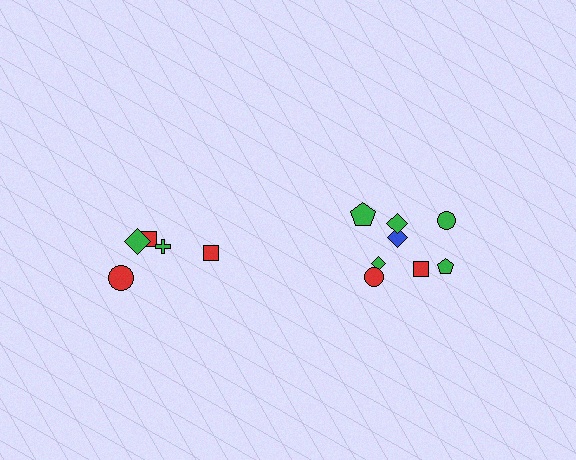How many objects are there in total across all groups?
There are 13 objects.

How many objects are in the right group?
There are 8 objects.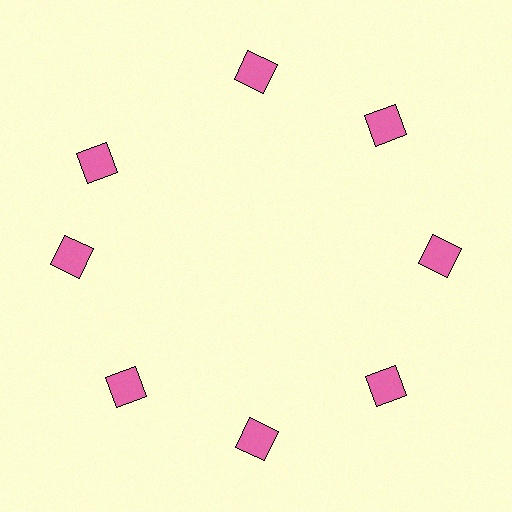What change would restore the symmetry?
The symmetry would be restored by rotating it back into even spacing with its neighbors so that all 8 squares sit at equal angles and equal distance from the center.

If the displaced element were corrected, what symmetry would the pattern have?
It would have 8-fold rotational symmetry — the pattern would map onto itself every 45 degrees.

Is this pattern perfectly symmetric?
No. The 8 pink squares are arranged in a ring, but one element near the 10 o'clock position is rotated out of alignment along the ring, breaking the 8-fold rotational symmetry.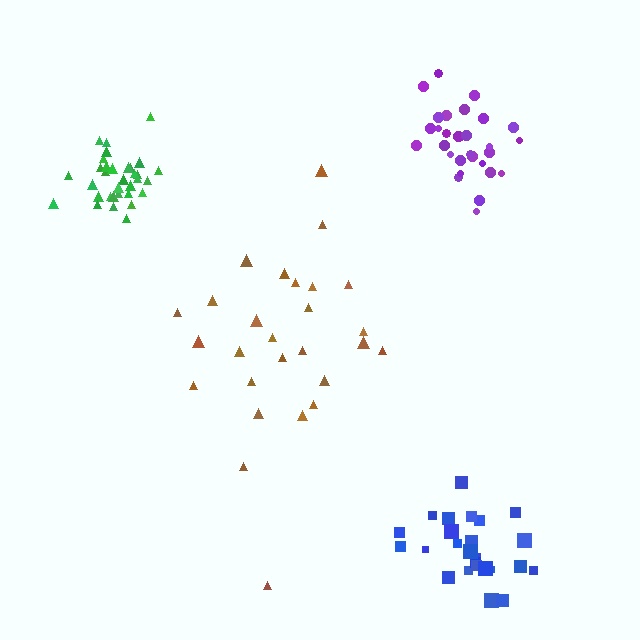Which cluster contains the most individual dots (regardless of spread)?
Green (33).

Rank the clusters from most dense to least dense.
green, purple, blue, brown.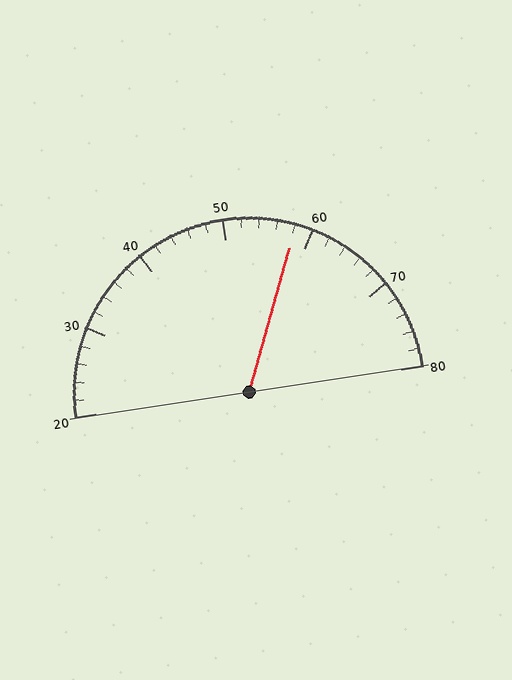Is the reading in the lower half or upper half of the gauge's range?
The reading is in the upper half of the range (20 to 80).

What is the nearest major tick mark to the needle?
The nearest major tick mark is 60.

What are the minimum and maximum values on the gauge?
The gauge ranges from 20 to 80.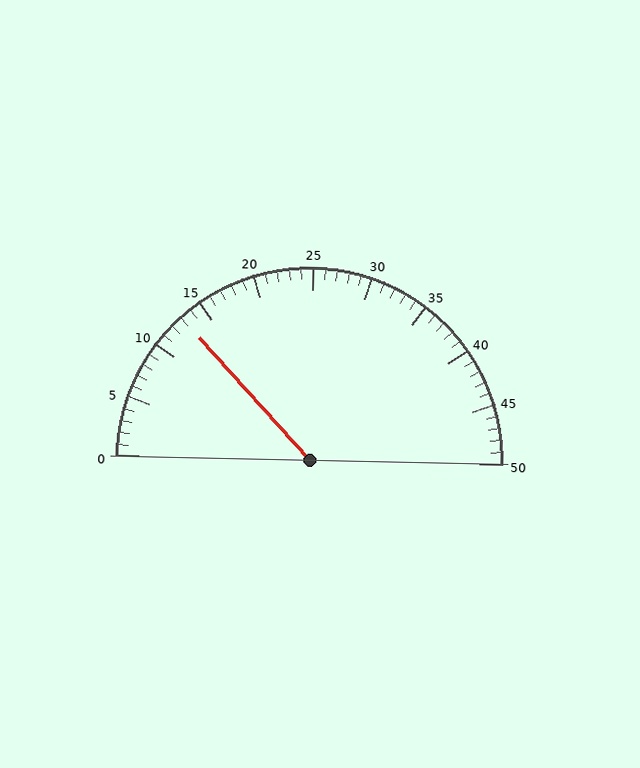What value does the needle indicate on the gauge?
The needle indicates approximately 13.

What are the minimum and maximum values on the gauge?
The gauge ranges from 0 to 50.